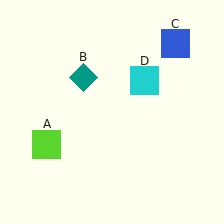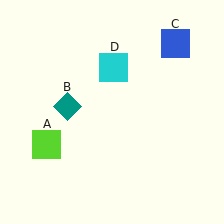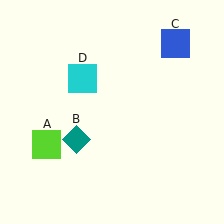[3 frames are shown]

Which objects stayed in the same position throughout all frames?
Lime square (object A) and blue square (object C) remained stationary.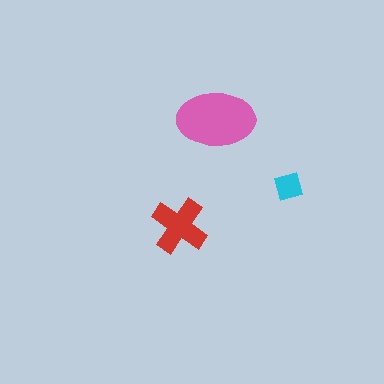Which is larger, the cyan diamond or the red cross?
The red cross.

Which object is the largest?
The pink ellipse.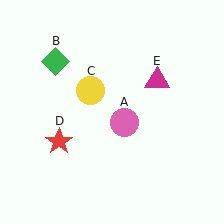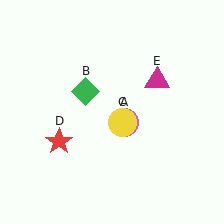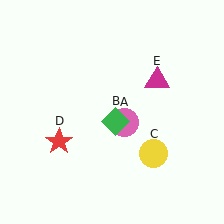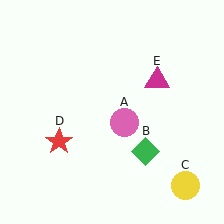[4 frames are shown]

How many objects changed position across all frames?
2 objects changed position: green diamond (object B), yellow circle (object C).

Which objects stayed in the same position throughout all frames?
Pink circle (object A) and red star (object D) and magenta triangle (object E) remained stationary.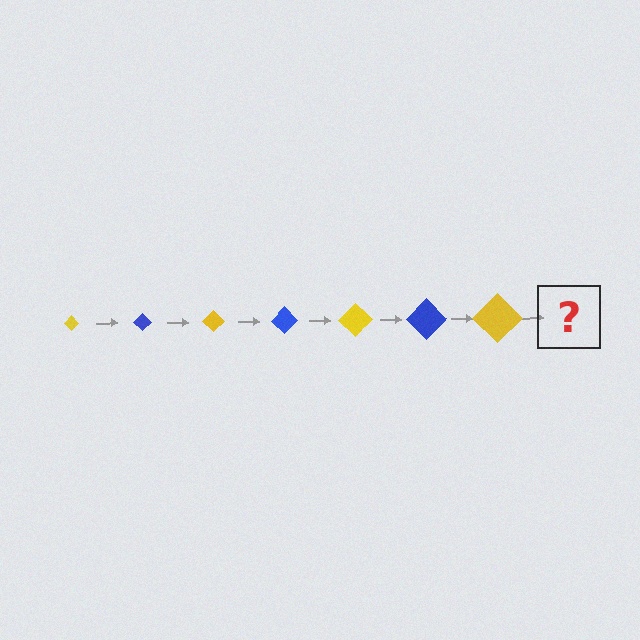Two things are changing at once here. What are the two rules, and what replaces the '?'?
The two rules are that the diamond grows larger each step and the color cycles through yellow and blue. The '?' should be a blue diamond, larger than the previous one.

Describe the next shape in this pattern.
It should be a blue diamond, larger than the previous one.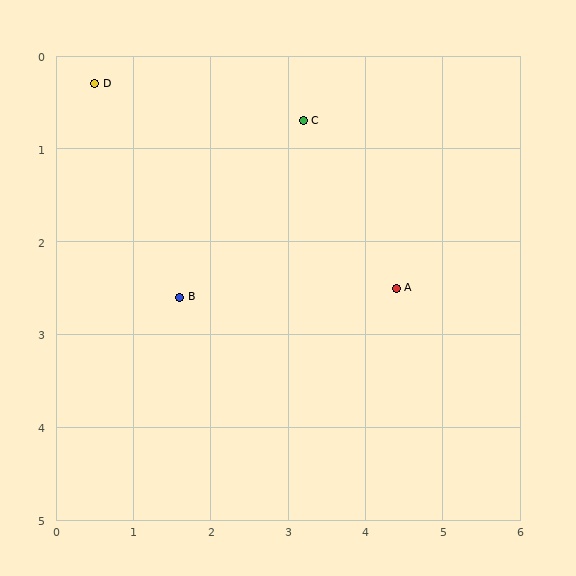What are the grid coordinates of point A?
Point A is at approximately (4.4, 2.5).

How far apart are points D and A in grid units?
Points D and A are about 4.5 grid units apart.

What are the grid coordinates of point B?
Point B is at approximately (1.6, 2.6).